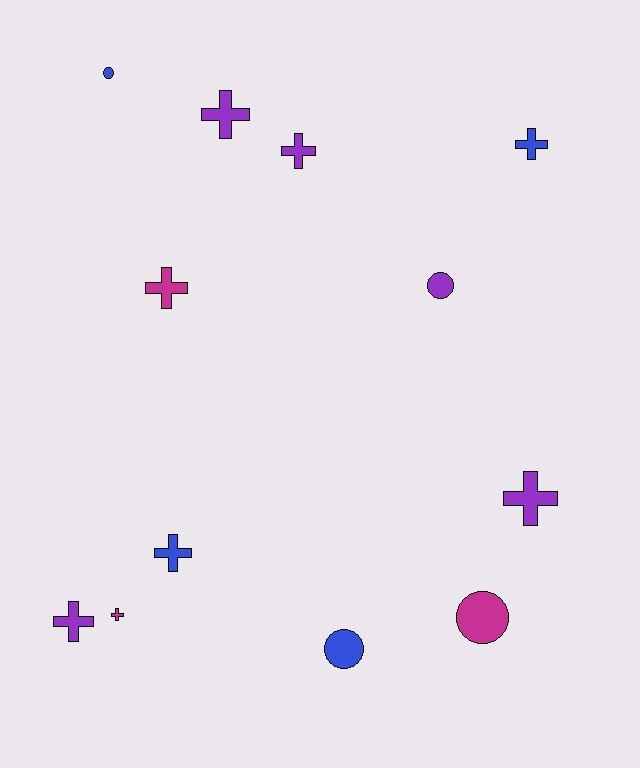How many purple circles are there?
There is 1 purple circle.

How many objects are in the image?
There are 12 objects.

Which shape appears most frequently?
Cross, with 8 objects.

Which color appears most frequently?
Purple, with 5 objects.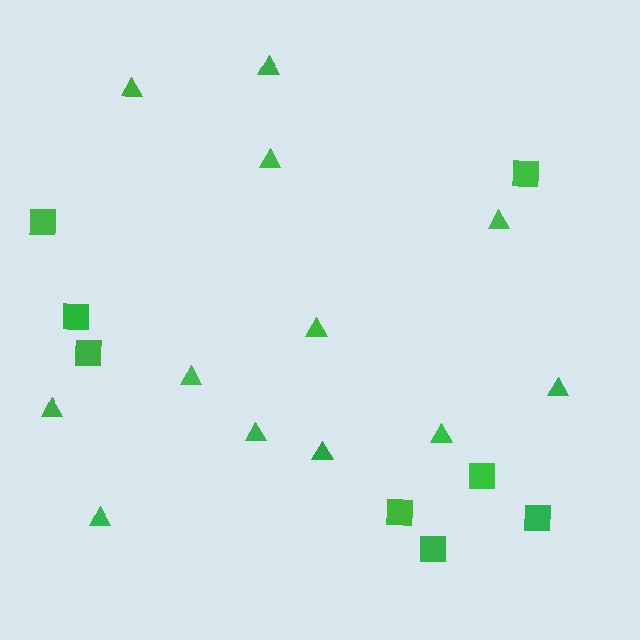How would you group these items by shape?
There are 2 groups: one group of squares (8) and one group of triangles (12).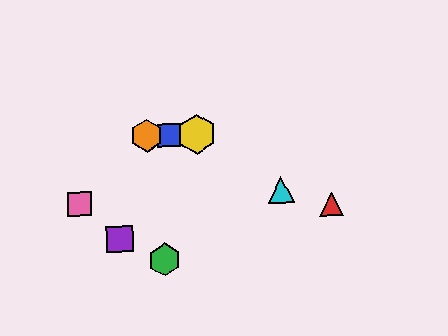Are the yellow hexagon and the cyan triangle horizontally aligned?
No, the yellow hexagon is at y≈134 and the cyan triangle is at y≈190.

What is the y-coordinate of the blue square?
The blue square is at y≈135.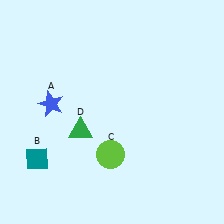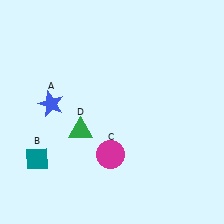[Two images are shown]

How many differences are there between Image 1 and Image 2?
There is 1 difference between the two images.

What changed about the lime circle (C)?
In Image 1, C is lime. In Image 2, it changed to magenta.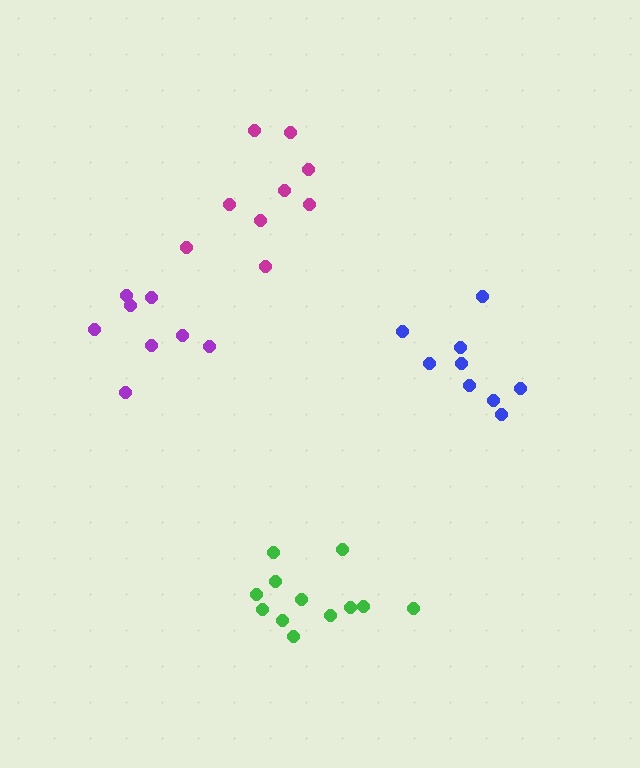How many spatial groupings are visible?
There are 4 spatial groupings.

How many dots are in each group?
Group 1: 8 dots, Group 2: 12 dots, Group 3: 9 dots, Group 4: 9 dots (38 total).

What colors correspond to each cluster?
The clusters are colored: purple, green, magenta, blue.